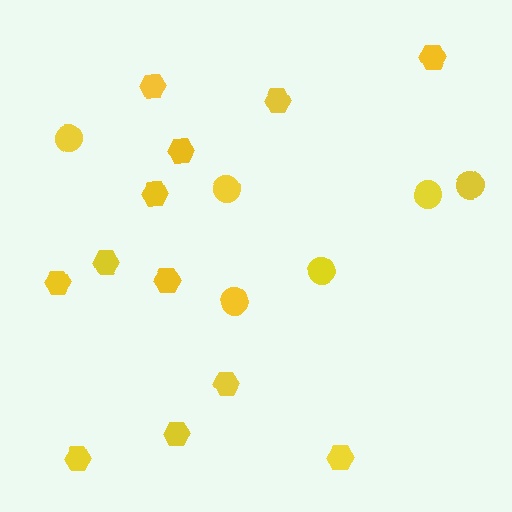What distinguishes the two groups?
There are 2 groups: one group of hexagons (12) and one group of circles (6).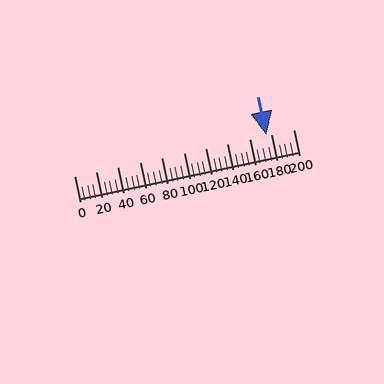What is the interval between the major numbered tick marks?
The major tick marks are spaced 20 units apart.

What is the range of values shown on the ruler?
The ruler shows values from 0 to 200.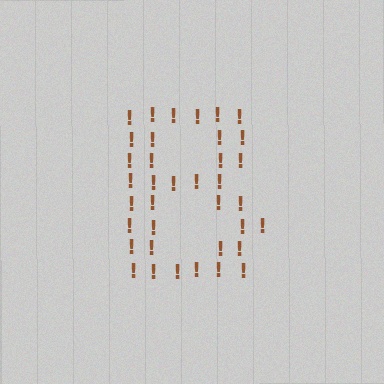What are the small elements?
The small elements are exclamation marks.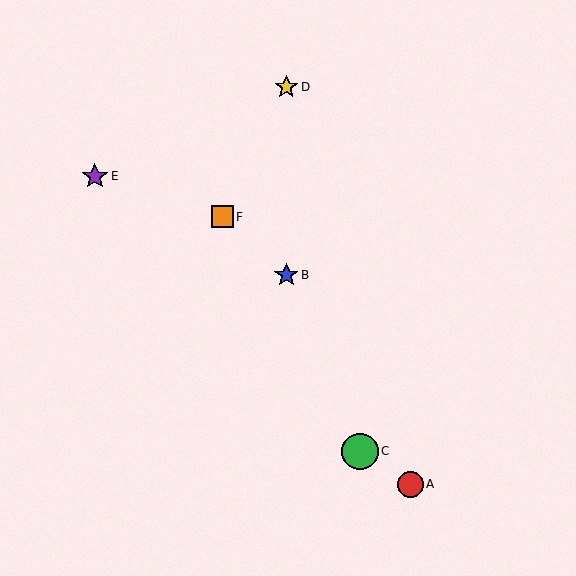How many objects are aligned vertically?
2 objects (B, D) are aligned vertically.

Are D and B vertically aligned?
Yes, both are at x≈286.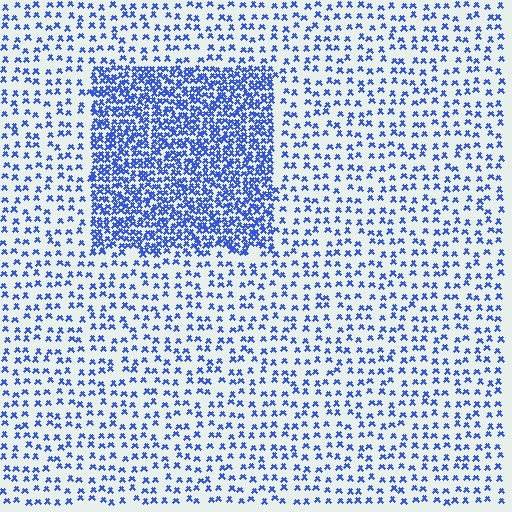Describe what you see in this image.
The image contains small blue elements arranged at two different densities. A rectangle-shaped region is visible where the elements are more densely packed than the surrounding area.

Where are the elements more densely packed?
The elements are more densely packed inside the rectangle boundary.